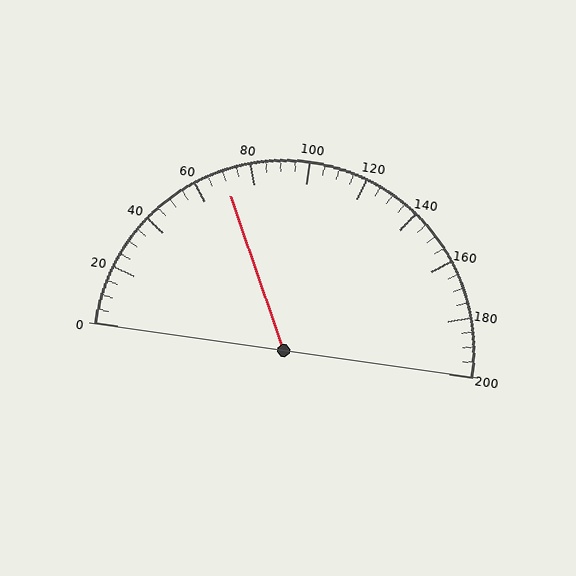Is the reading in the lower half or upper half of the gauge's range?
The reading is in the lower half of the range (0 to 200).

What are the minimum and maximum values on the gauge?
The gauge ranges from 0 to 200.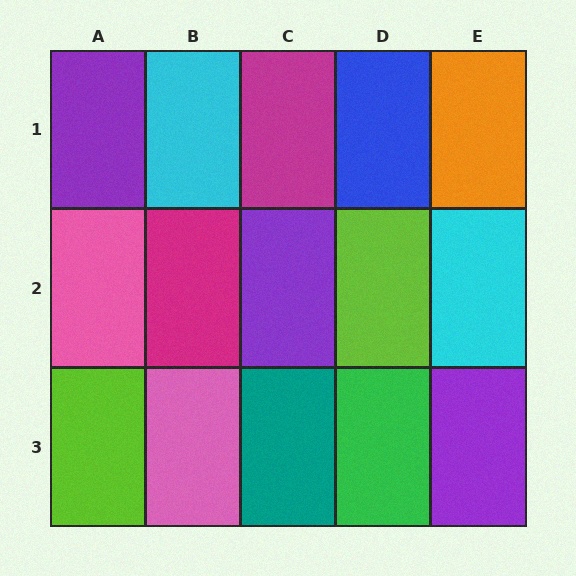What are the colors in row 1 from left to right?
Purple, cyan, magenta, blue, orange.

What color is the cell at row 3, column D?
Green.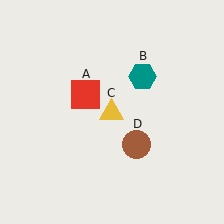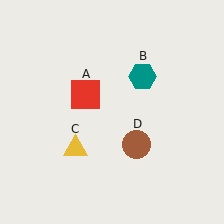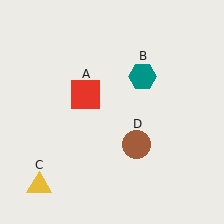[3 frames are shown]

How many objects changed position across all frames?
1 object changed position: yellow triangle (object C).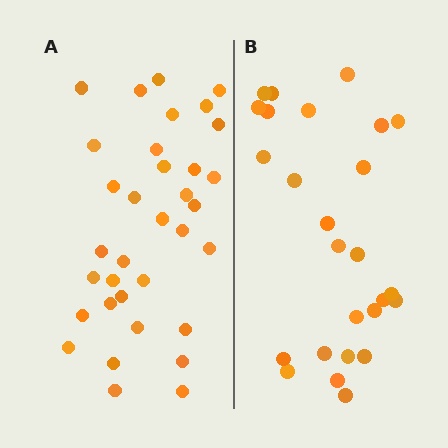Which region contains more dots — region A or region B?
Region A (the left region) has more dots.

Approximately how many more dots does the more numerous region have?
Region A has roughly 8 or so more dots than region B.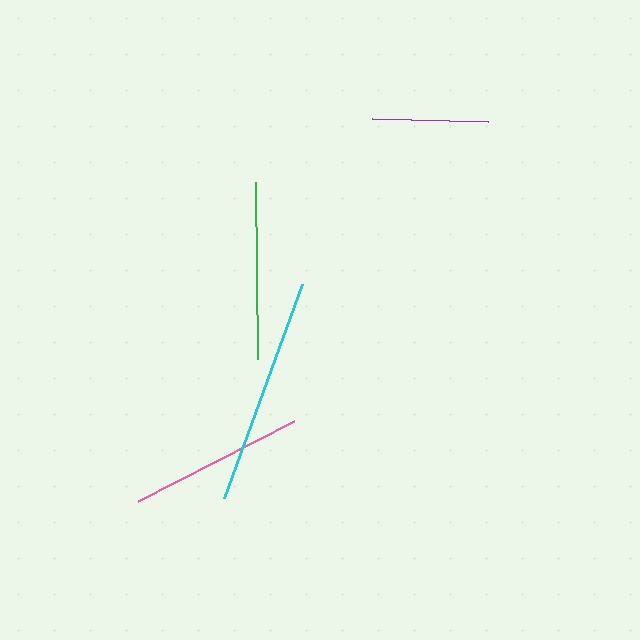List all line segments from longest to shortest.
From longest to shortest: cyan, green, pink, purple.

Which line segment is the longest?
The cyan line is the longest at approximately 228 pixels.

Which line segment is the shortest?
The purple line is the shortest at approximately 116 pixels.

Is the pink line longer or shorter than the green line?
The green line is longer than the pink line.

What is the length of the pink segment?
The pink segment is approximately 175 pixels long.